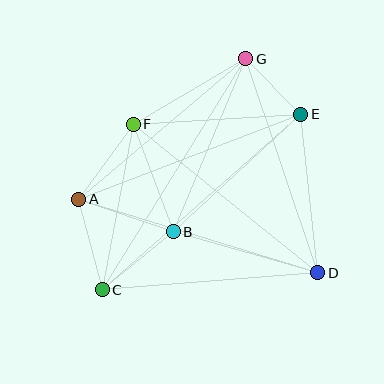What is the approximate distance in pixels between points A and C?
The distance between A and C is approximately 93 pixels.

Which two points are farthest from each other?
Points C and G are farthest from each other.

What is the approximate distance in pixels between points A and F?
The distance between A and F is approximately 93 pixels.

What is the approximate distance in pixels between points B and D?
The distance between B and D is approximately 150 pixels.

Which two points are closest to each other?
Points E and G are closest to each other.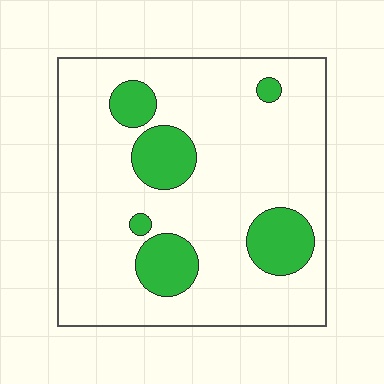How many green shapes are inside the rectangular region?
6.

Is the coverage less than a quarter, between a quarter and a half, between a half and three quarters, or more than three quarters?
Less than a quarter.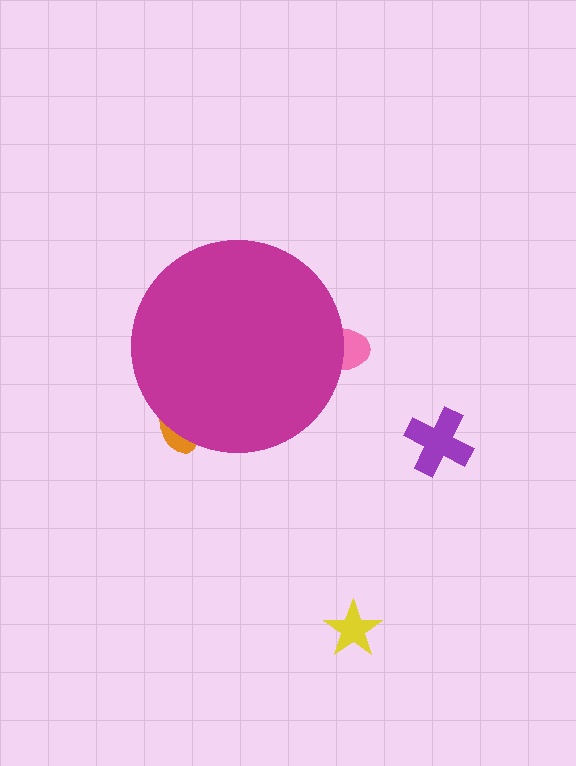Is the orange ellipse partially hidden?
Yes, the orange ellipse is partially hidden behind the magenta circle.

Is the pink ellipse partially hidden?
Yes, the pink ellipse is partially hidden behind the magenta circle.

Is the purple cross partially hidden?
No, the purple cross is fully visible.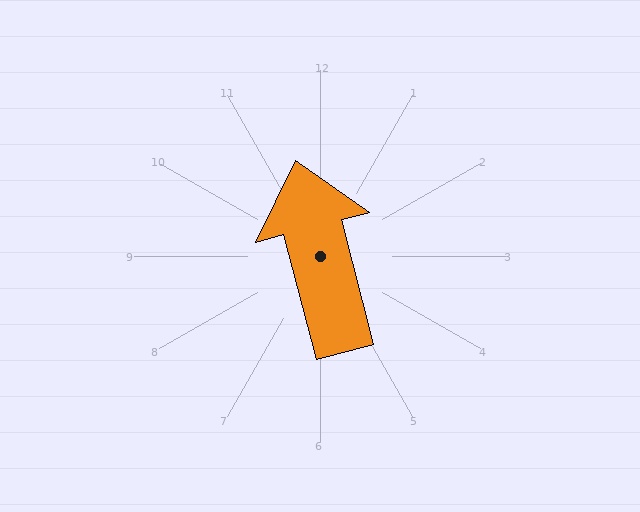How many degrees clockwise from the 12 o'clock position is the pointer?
Approximately 345 degrees.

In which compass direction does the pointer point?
North.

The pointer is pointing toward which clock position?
Roughly 12 o'clock.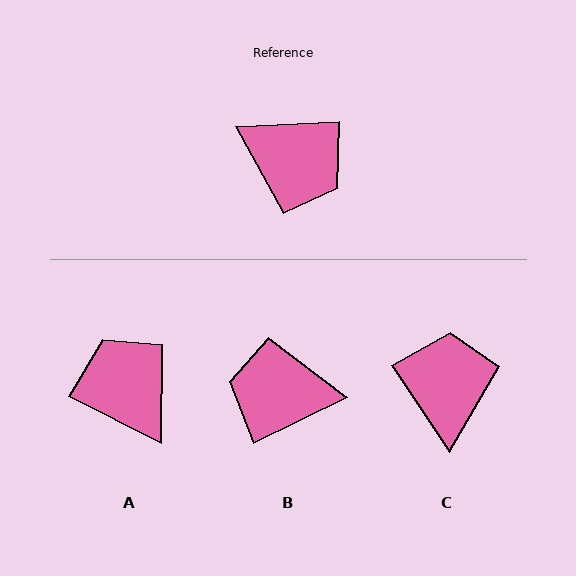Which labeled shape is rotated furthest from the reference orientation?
B, about 157 degrees away.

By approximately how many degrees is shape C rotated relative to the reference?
Approximately 121 degrees counter-clockwise.